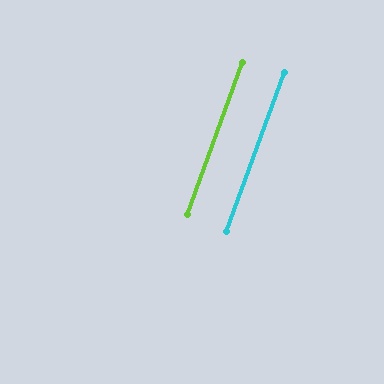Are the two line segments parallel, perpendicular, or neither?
Parallel — their directions differ by only 0.0°.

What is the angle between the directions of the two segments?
Approximately 0 degrees.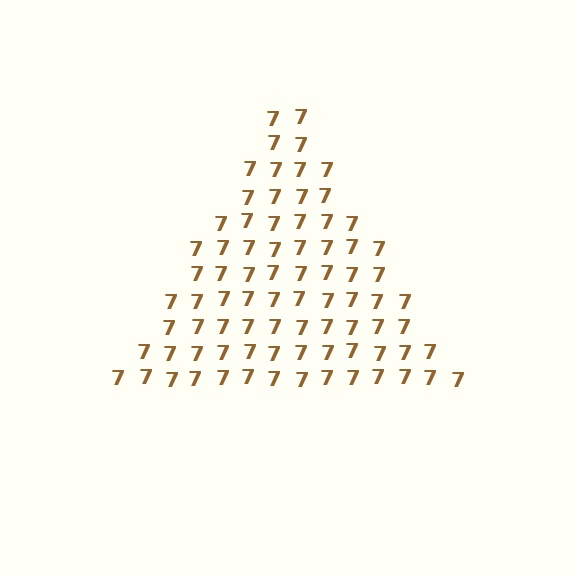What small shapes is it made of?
It is made of small digit 7's.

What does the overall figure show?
The overall figure shows a triangle.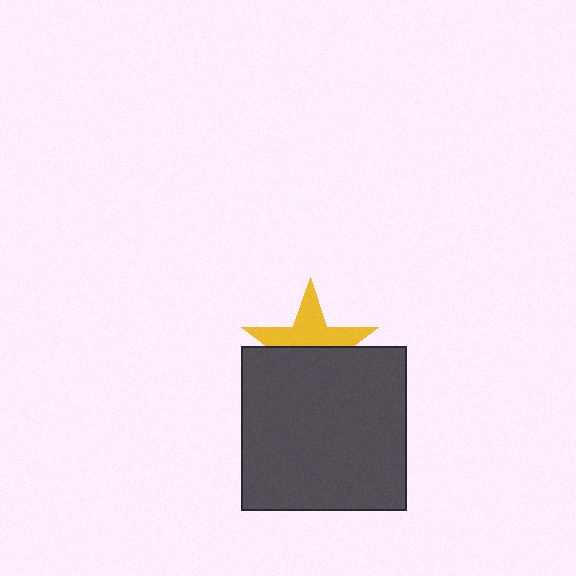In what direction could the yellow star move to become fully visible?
The yellow star could move up. That would shift it out from behind the dark gray square entirely.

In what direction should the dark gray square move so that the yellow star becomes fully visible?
The dark gray square should move down. That is the shortest direction to clear the overlap and leave the yellow star fully visible.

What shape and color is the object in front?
The object in front is a dark gray square.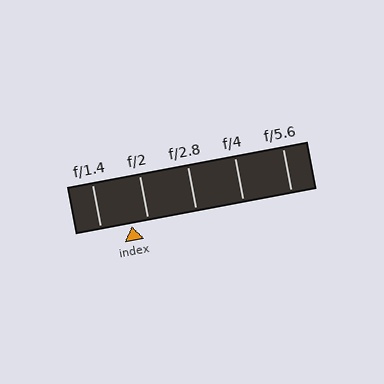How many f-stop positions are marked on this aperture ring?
There are 5 f-stop positions marked.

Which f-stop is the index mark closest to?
The index mark is closest to f/2.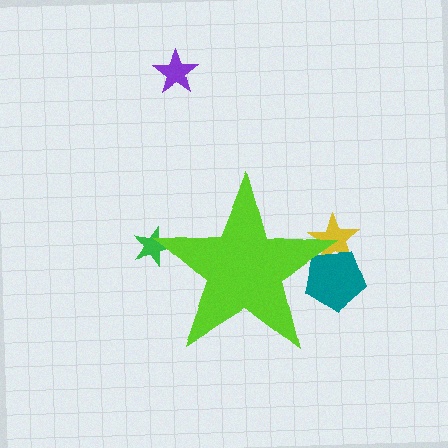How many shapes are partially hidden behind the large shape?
3 shapes are partially hidden.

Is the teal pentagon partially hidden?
Yes, the teal pentagon is partially hidden behind the lime star.